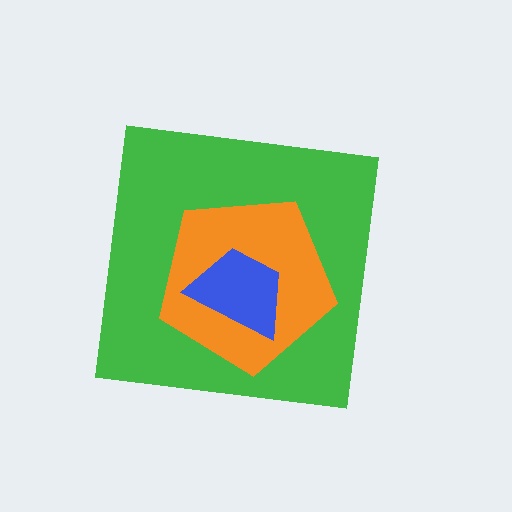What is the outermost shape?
The green square.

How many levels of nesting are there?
3.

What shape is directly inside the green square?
The orange pentagon.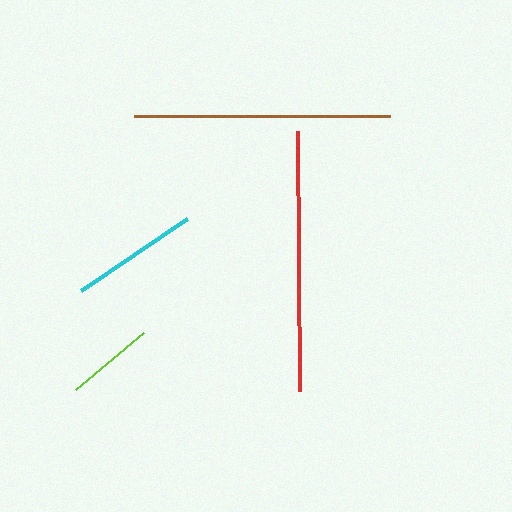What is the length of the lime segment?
The lime segment is approximately 89 pixels long.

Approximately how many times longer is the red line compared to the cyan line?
The red line is approximately 2.0 times the length of the cyan line.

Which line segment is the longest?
The red line is the longest at approximately 260 pixels.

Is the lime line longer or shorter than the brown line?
The brown line is longer than the lime line.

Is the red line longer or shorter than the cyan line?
The red line is longer than the cyan line.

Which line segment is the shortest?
The lime line is the shortest at approximately 89 pixels.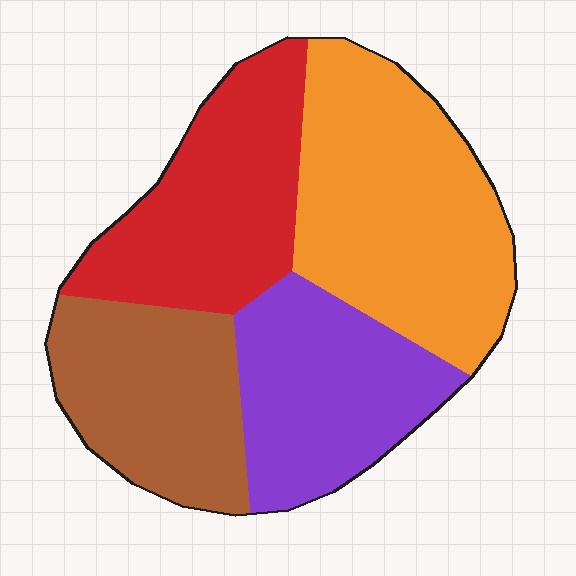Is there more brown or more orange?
Orange.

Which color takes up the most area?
Orange, at roughly 35%.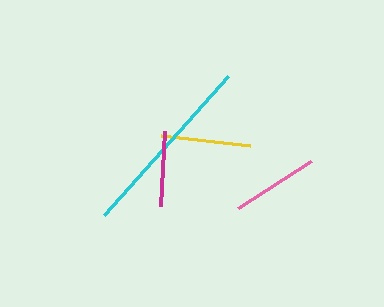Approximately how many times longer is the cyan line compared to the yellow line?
The cyan line is approximately 2.1 times the length of the yellow line.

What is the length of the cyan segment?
The cyan segment is approximately 186 pixels long.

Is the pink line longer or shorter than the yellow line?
The yellow line is longer than the pink line.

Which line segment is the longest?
The cyan line is the longest at approximately 186 pixels.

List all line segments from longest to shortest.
From longest to shortest: cyan, yellow, pink, magenta.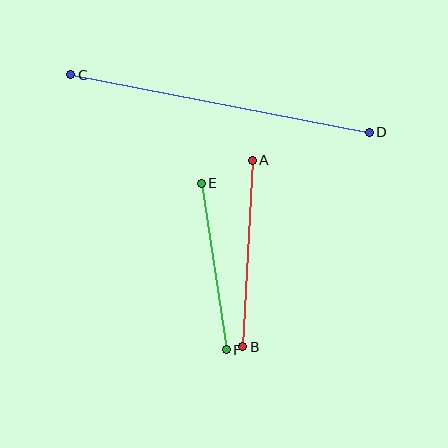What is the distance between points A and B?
The distance is approximately 186 pixels.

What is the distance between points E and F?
The distance is approximately 168 pixels.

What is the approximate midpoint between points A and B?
The midpoint is at approximately (248, 253) pixels.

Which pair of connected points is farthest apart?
Points C and D are farthest apart.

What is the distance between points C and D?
The distance is approximately 304 pixels.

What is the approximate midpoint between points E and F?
The midpoint is at approximately (214, 266) pixels.